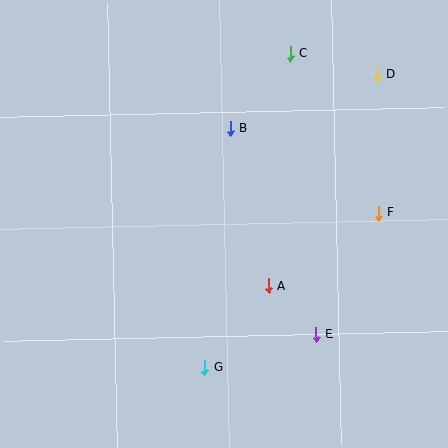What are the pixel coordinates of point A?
Point A is at (269, 286).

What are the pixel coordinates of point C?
Point C is at (291, 54).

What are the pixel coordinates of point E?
Point E is at (316, 334).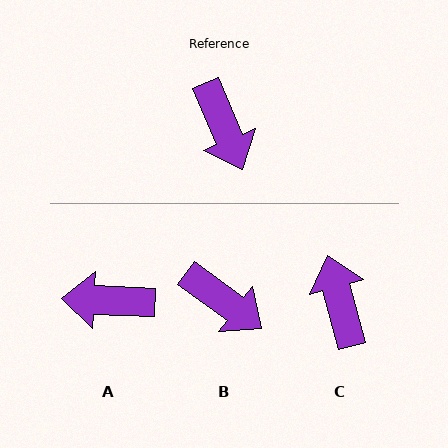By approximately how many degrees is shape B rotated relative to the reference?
Approximately 31 degrees counter-clockwise.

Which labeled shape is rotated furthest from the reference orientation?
C, about 172 degrees away.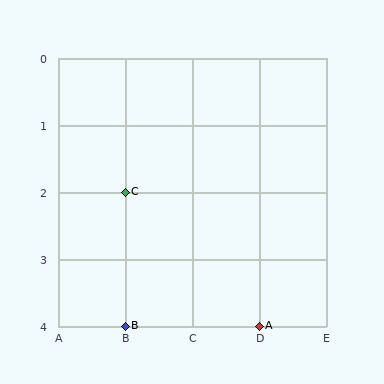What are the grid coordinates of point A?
Point A is at grid coordinates (D, 4).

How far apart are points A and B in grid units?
Points A and B are 2 columns apart.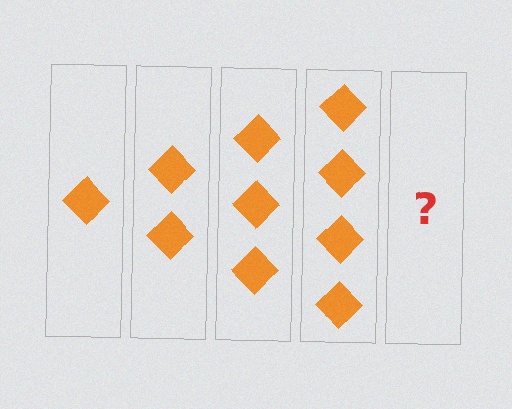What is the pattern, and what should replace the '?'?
The pattern is that each step adds one more diamond. The '?' should be 5 diamonds.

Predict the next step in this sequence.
The next step is 5 diamonds.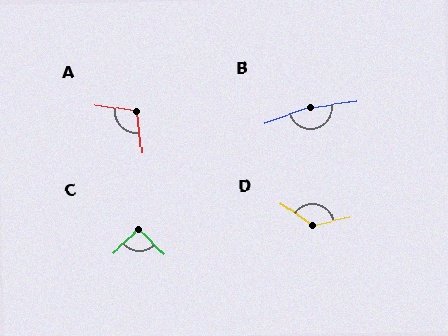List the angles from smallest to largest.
C (92°), A (106°), D (133°), B (168°).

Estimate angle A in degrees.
Approximately 106 degrees.